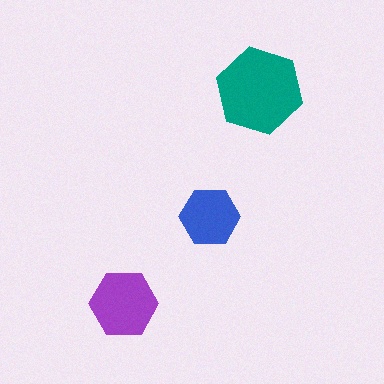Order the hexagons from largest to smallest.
the teal one, the purple one, the blue one.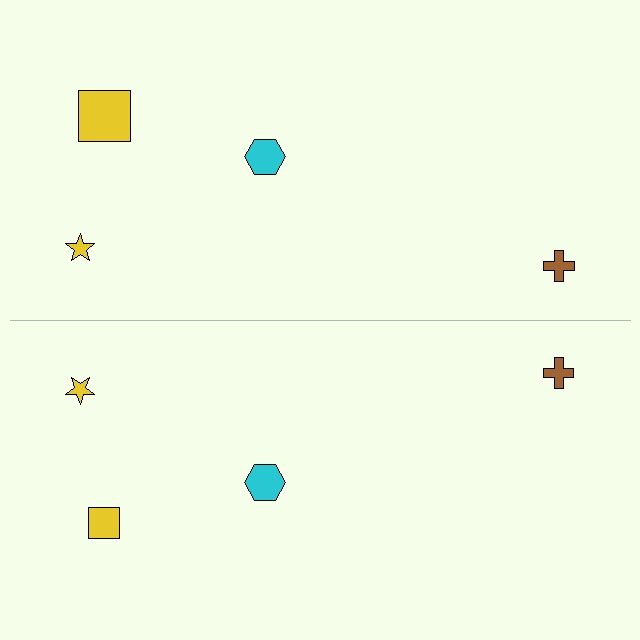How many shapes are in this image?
There are 8 shapes in this image.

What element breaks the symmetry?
The yellow square on the bottom side has a different size than its mirror counterpart.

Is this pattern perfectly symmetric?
No, the pattern is not perfectly symmetric. The yellow square on the bottom side has a different size than its mirror counterpart.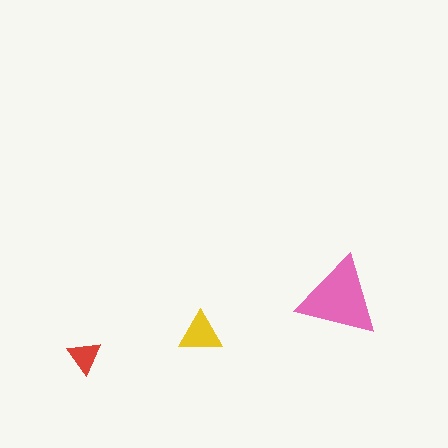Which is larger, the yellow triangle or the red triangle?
The yellow one.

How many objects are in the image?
There are 3 objects in the image.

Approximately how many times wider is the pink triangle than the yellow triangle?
About 2 times wider.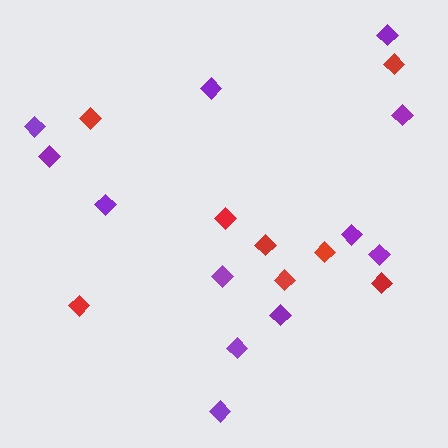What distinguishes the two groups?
There are 2 groups: one group of purple diamonds (12) and one group of red diamonds (8).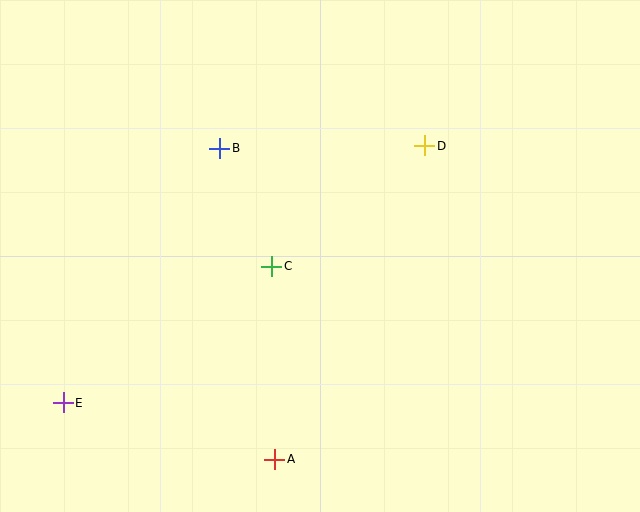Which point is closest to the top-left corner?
Point B is closest to the top-left corner.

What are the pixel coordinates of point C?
Point C is at (272, 266).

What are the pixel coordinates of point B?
Point B is at (220, 148).